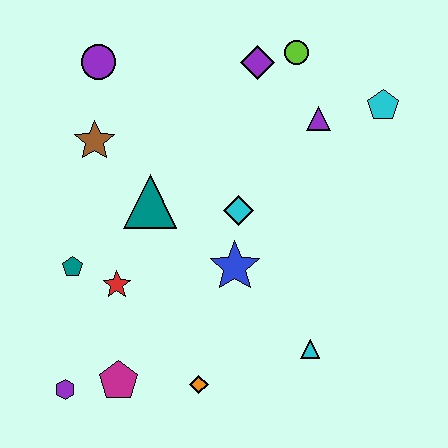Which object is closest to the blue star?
The cyan diamond is closest to the blue star.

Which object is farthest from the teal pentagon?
The cyan pentagon is farthest from the teal pentagon.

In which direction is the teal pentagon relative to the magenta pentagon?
The teal pentagon is above the magenta pentagon.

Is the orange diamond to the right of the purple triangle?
No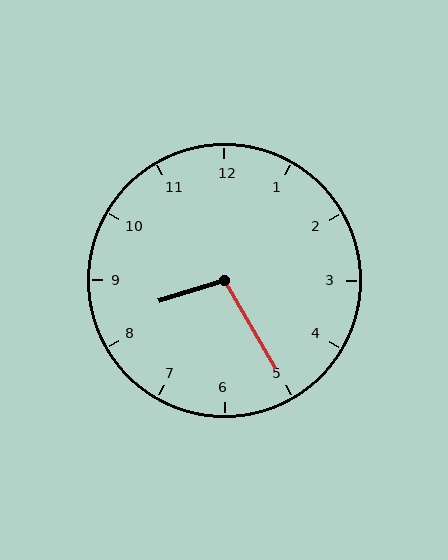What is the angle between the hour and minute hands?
Approximately 102 degrees.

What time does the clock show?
8:25.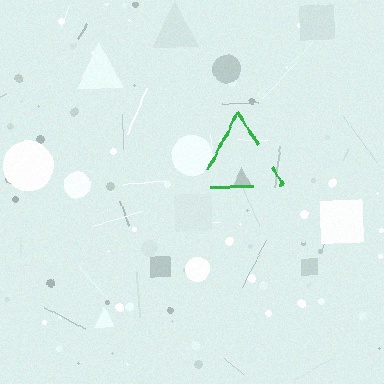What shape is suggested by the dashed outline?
The dashed outline suggests a triangle.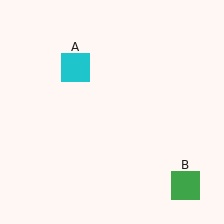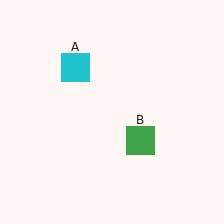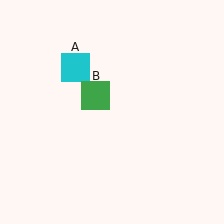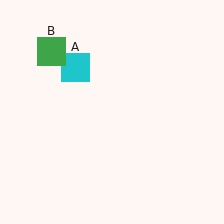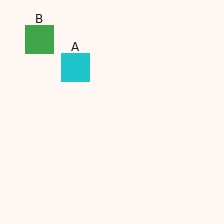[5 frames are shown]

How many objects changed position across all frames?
1 object changed position: green square (object B).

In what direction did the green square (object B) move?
The green square (object B) moved up and to the left.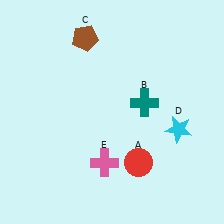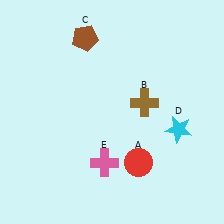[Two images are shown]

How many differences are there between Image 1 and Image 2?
There is 1 difference between the two images.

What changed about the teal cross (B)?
In Image 1, B is teal. In Image 2, it changed to brown.